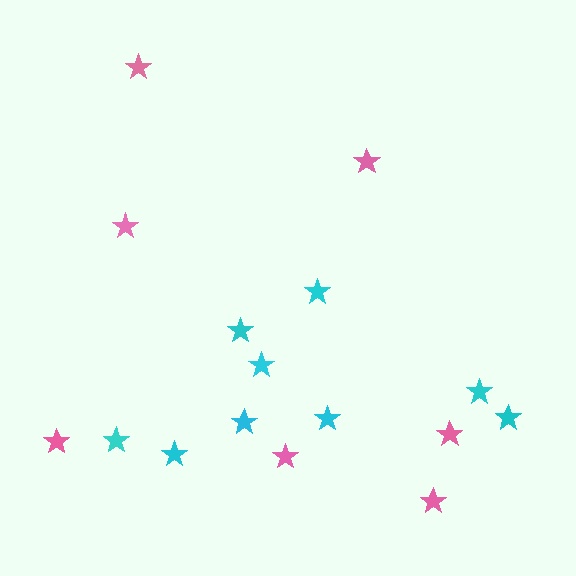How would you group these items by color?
There are 2 groups: one group of cyan stars (9) and one group of pink stars (7).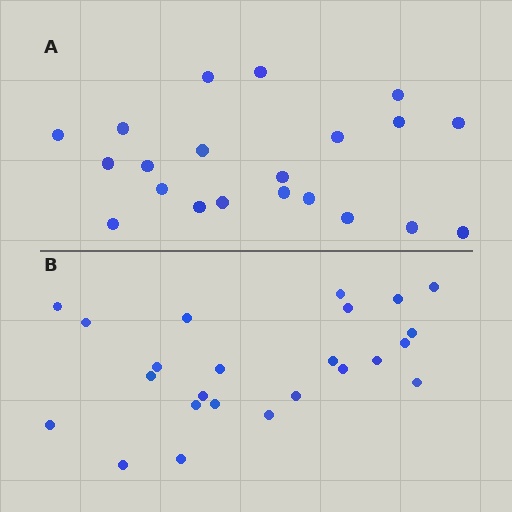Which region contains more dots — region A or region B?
Region B (the bottom region) has more dots.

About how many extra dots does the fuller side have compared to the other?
Region B has just a few more — roughly 2 or 3 more dots than region A.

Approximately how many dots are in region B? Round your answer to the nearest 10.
About 20 dots. (The exact count is 24, which rounds to 20.)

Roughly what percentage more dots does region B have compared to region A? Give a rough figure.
About 15% more.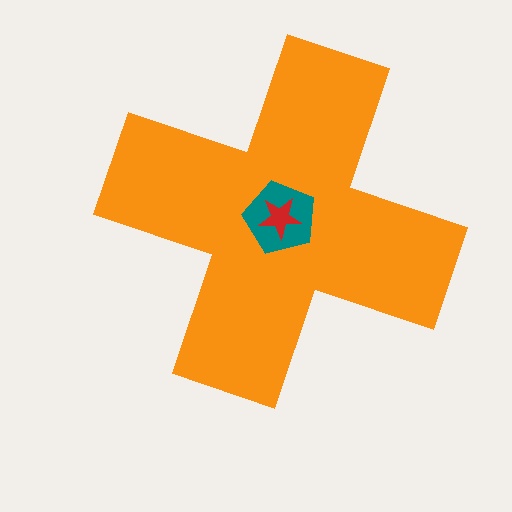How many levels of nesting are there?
3.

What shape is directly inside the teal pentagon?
The red star.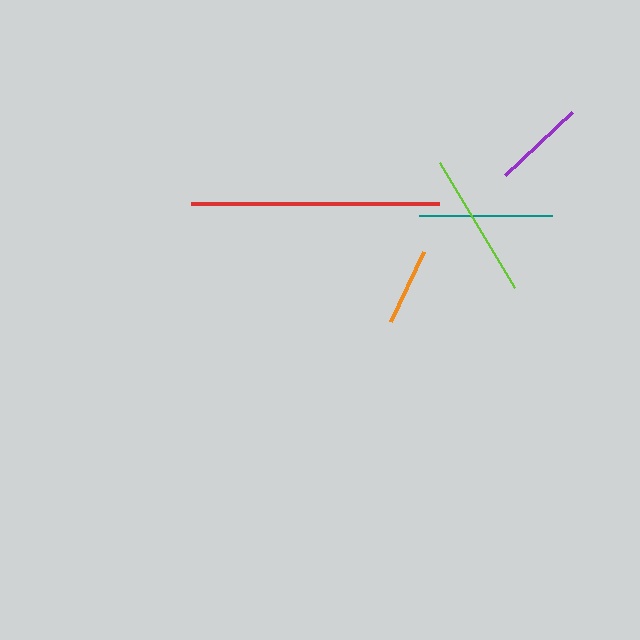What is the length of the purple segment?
The purple segment is approximately 92 pixels long.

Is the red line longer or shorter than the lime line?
The red line is longer than the lime line.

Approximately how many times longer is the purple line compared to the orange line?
The purple line is approximately 1.2 times the length of the orange line.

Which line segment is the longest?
The red line is the longest at approximately 247 pixels.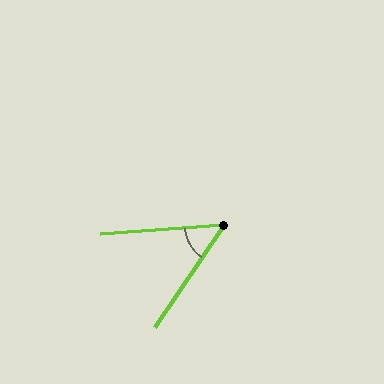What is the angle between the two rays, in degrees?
Approximately 52 degrees.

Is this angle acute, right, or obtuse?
It is acute.